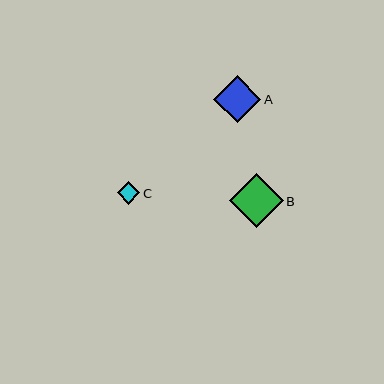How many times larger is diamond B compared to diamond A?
Diamond B is approximately 1.1 times the size of diamond A.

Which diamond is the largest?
Diamond B is the largest with a size of approximately 54 pixels.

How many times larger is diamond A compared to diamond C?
Diamond A is approximately 2.1 times the size of diamond C.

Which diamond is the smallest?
Diamond C is the smallest with a size of approximately 23 pixels.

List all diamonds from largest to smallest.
From largest to smallest: B, A, C.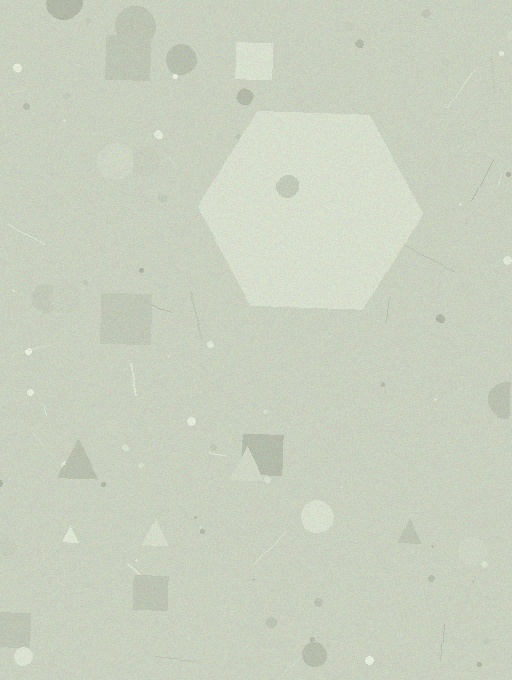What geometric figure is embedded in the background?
A hexagon is embedded in the background.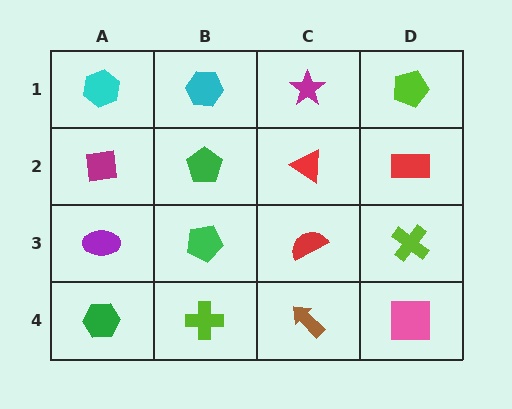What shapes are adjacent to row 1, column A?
A magenta square (row 2, column A), a cyan hexagon (row 1, column B).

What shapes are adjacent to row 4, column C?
A red semicircle (row 3, column C), a lime cross (row 4, column B), a pink square (row 4, column D).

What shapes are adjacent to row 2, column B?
A cyan hexagon (row 1, column B), a green pentagon (row 3, column B), a magenta square (row 2, column A), a red triangle (row 2, column C).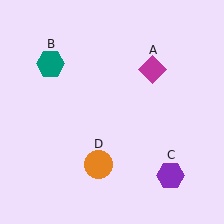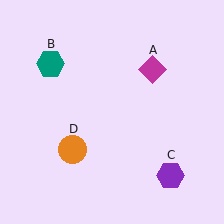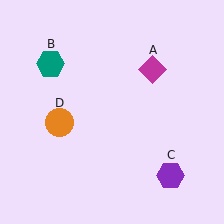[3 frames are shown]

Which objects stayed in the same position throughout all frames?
Magenta diamond (object A) and teal hexagon (object B) and purple hexagon (object C) remained stationary.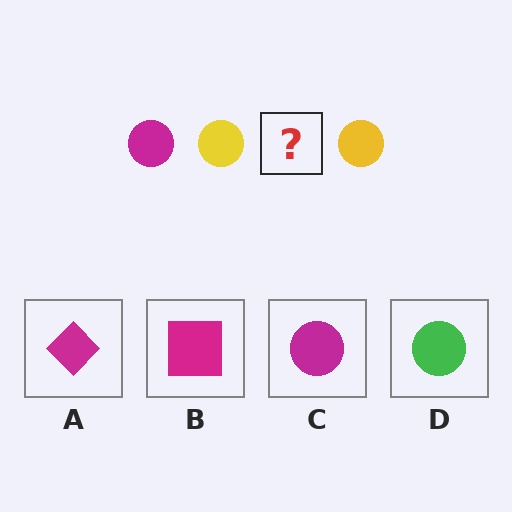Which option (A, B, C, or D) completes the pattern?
C.